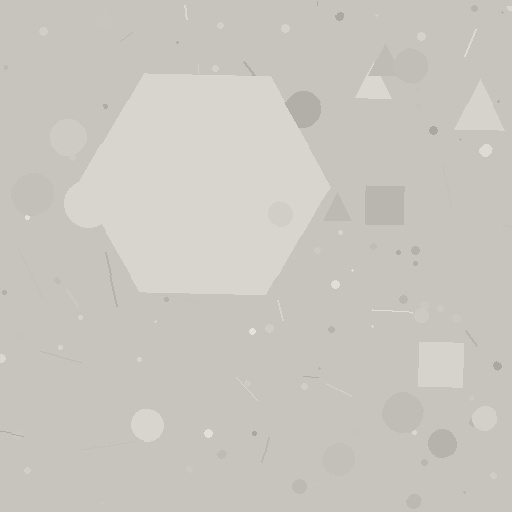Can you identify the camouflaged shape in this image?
The camouflaged shape is a hexagon.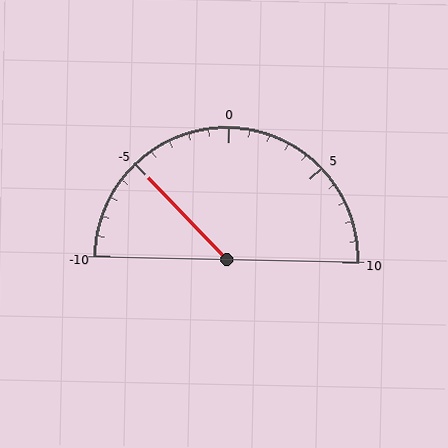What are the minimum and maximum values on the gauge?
The gauge ranges from -10 to 10.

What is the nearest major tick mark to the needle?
The nearest major tick mark is -5.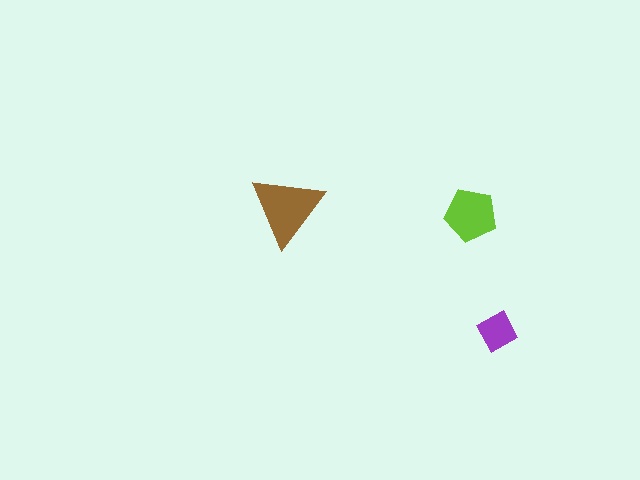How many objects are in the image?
There are 3 objects in the image.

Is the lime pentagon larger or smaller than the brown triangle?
Smaller.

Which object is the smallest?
The purple diamond.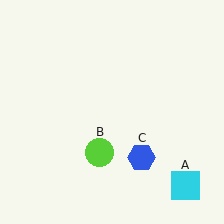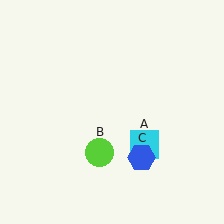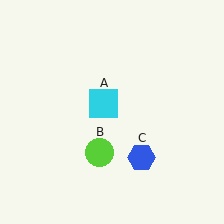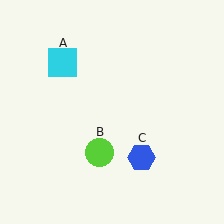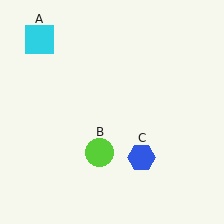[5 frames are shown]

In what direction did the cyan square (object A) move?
The cyan square (object A) moved up and to the left.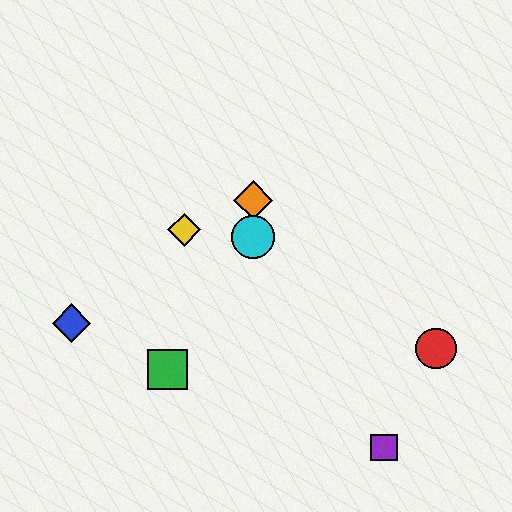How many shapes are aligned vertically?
2 shapes (the orange diamond, the cyan circle) are aligned vertically.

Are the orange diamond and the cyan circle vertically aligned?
Yes, both are at x≈253.